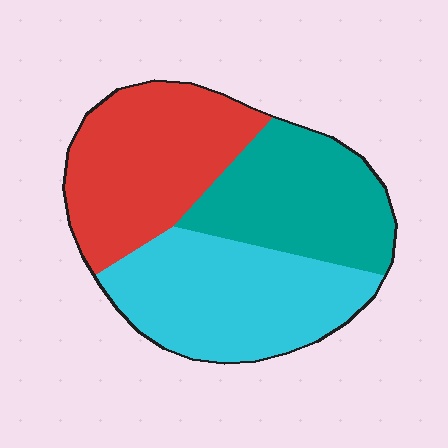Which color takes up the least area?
Teal, at roughly 30%.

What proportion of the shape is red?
Red takes up about one third (1/3) of the shape.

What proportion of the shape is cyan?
Cyan takes up about three eighths (3/8) of the shape.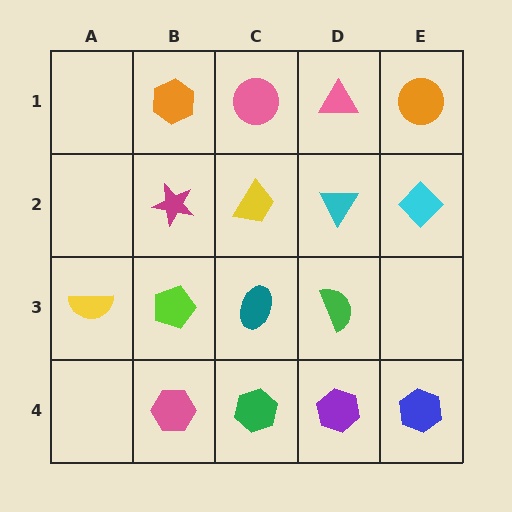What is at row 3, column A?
A yellow semicircle.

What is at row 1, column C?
A pink circle.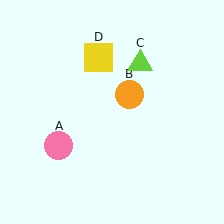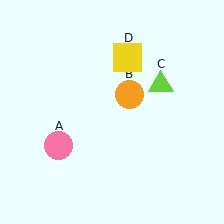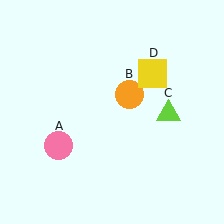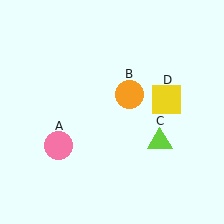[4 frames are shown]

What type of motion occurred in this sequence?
The lime triangle (object C), yellow square (object D) rotated clockwise around the center of the scene.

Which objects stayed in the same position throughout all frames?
Pink circle (object A) and orange circle (object B) remained stationary.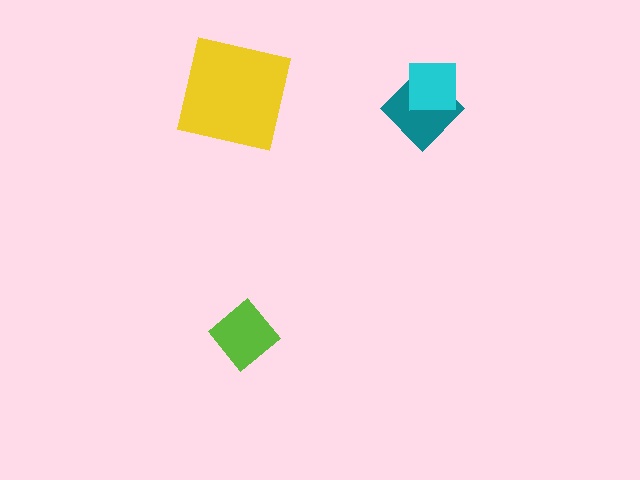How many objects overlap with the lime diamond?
0 objects overlap with the lime diamond.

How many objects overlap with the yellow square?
0 objects overlap with the yellow square.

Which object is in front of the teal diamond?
The cyan square is in front of the teal diamond.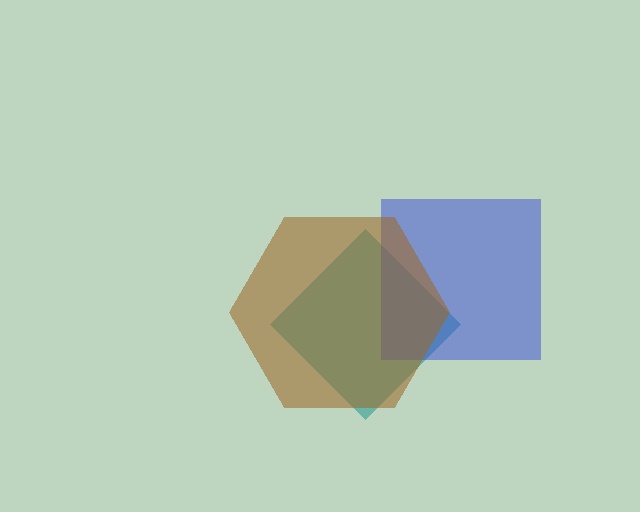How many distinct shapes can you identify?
There are 3 distinct shapes: a teal diamond, a blue square, a brown hexagon.